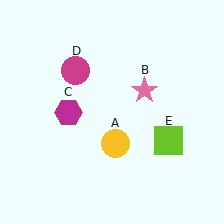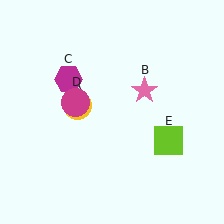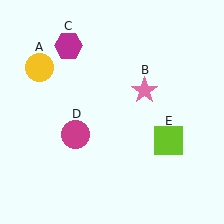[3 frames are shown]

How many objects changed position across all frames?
3 objects changed position: yellow circle (object A), magenta hexagon (object C), magenta circle (object D).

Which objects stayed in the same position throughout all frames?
Pink star (object B) and lime square (object E) remained stationary.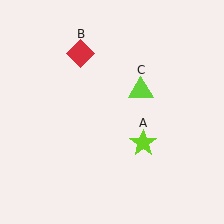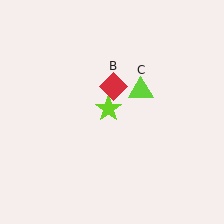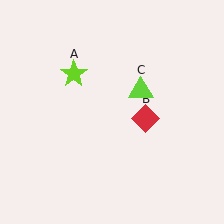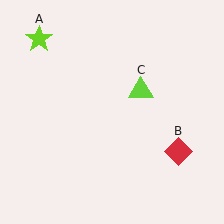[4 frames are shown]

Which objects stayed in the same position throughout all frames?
Lime triangle (object C) remained stationary.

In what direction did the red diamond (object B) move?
The red diamond (object B) moved down and to the right.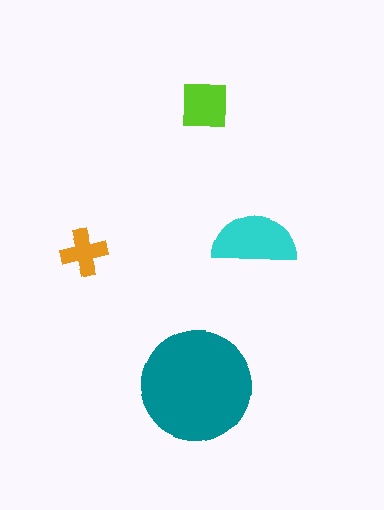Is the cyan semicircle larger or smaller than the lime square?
Larger.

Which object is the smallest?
The orange cross.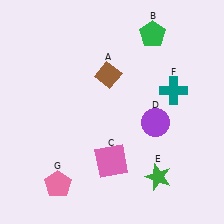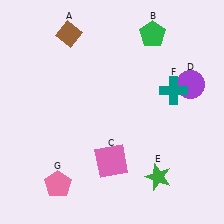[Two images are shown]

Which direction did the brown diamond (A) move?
The brown diamond (A) moved up.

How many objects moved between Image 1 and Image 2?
2 objects moved between the two images.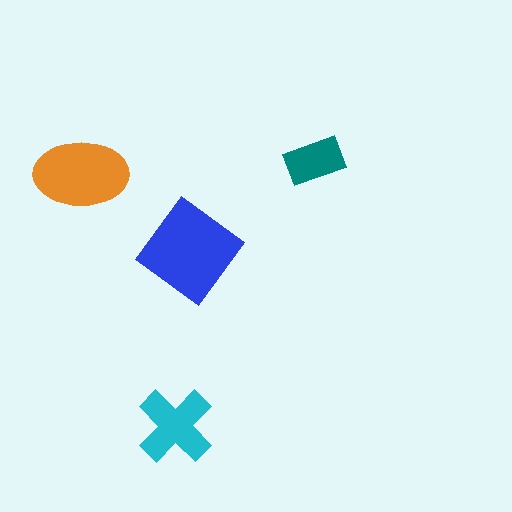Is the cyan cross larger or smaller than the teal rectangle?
Larger.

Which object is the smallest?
The teal rectangle.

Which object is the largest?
The blue diamond.